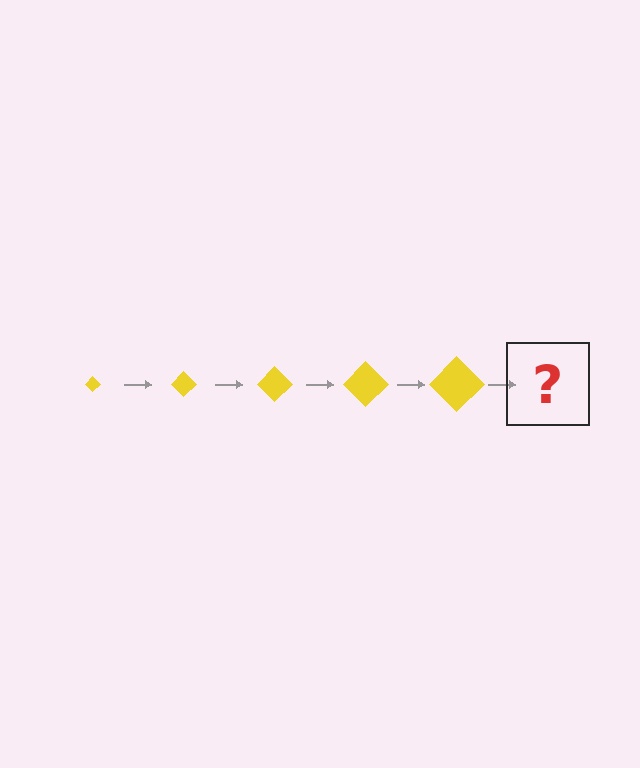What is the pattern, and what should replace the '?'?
The pattern is that the diamond gets progressively larger each step. The '?' should be a yellow diamond, larger than the previous one.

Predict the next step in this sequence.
The next step is a yellow diamond, larger than the previous one.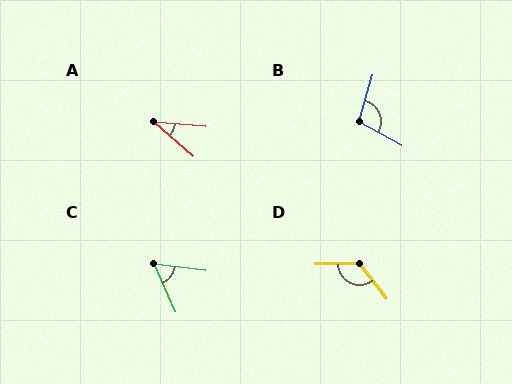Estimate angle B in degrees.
Approximately 103 degrees.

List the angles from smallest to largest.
A (36°), C (59°), B (103°), D (127°).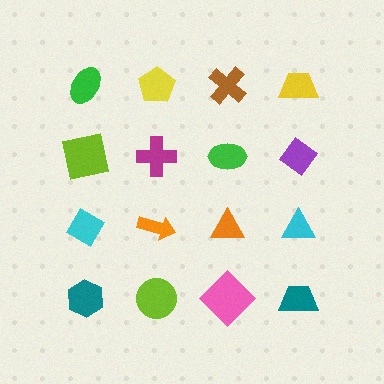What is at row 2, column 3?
A green ellipse.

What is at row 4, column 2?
A lime circle.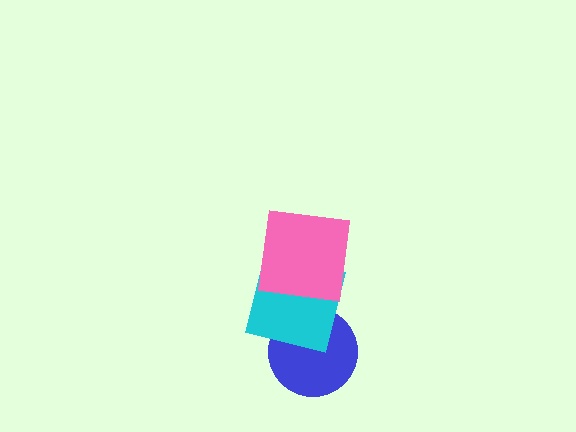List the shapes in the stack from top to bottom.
From top to bottom: the pink square, the cyan square, the blue circle.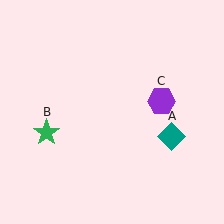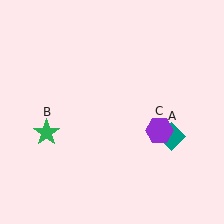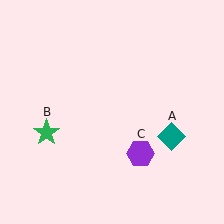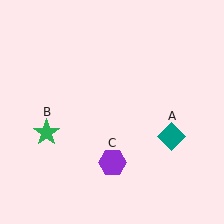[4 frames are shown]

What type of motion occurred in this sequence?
The purple hexagon (object C) rotated clockwise around the center of the scene.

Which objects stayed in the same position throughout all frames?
Teal diamond (object A) and green star (object B) remained stationary.